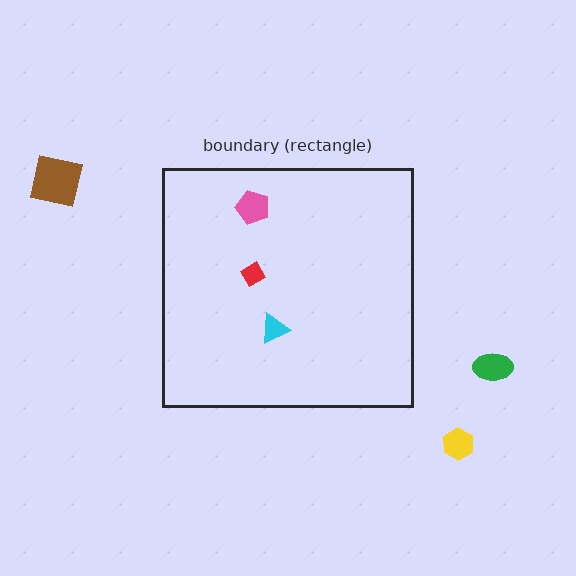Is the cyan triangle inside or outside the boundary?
Inside.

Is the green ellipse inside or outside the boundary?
Outside.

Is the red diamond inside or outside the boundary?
Inside.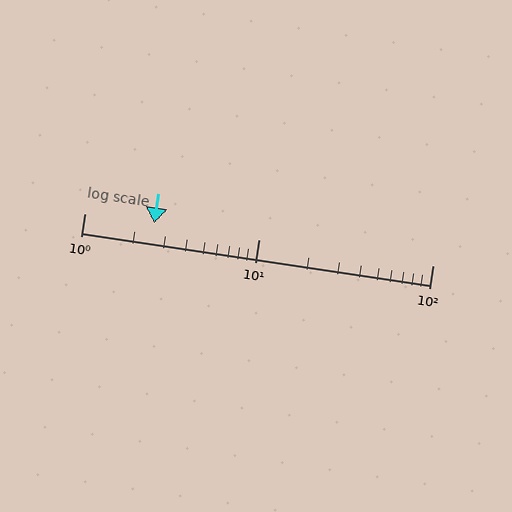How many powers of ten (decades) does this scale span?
The scale spans 2 decades, from 1 to 100.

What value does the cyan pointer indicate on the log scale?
The pointer indicates approximately 2.5.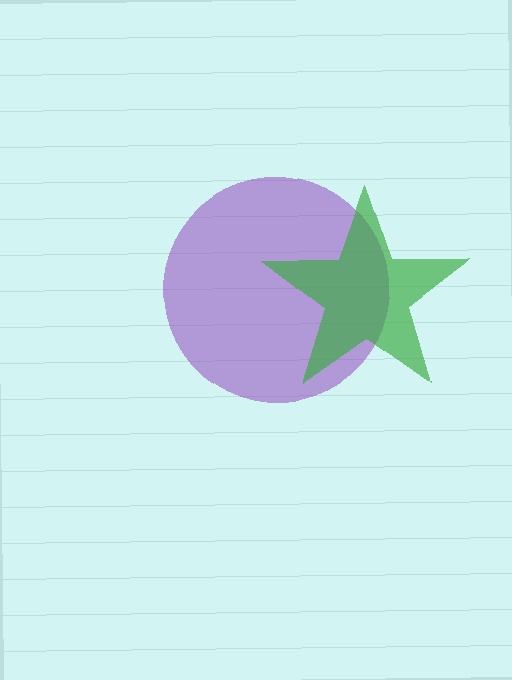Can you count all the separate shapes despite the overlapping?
Yes, there are 2 separate shapes.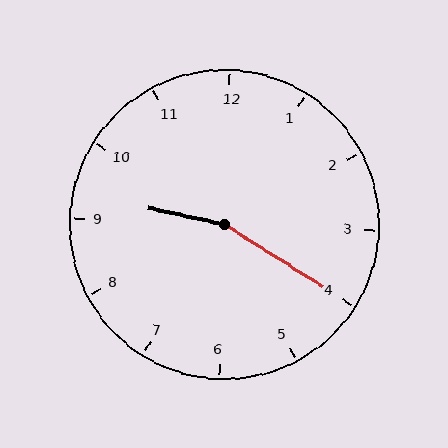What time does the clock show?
9:20.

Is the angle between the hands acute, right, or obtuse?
It is obtuse.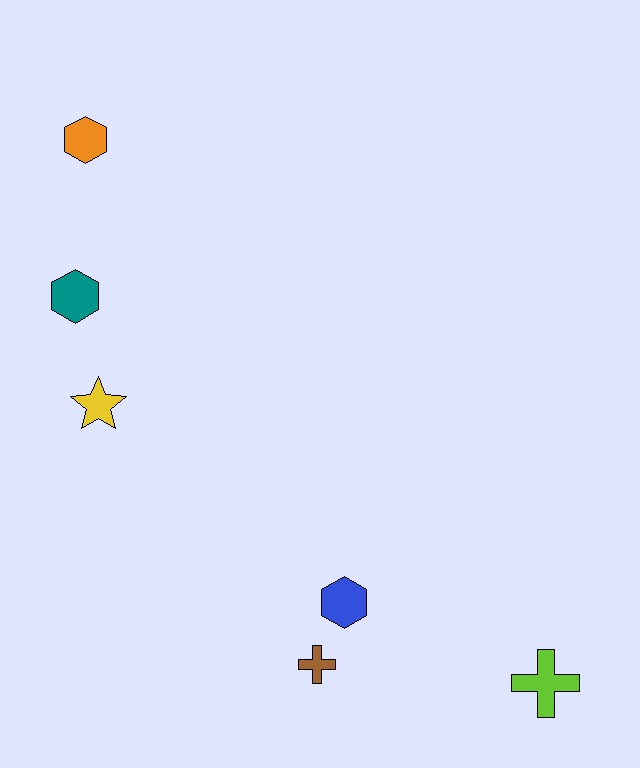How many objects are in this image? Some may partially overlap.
There are 6 objects.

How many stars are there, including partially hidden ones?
There is 1 star.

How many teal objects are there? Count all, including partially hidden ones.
There is 1 teal object.